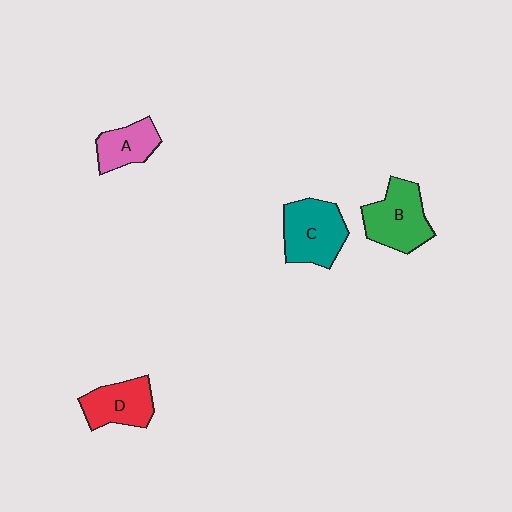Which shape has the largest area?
Shape C (teal).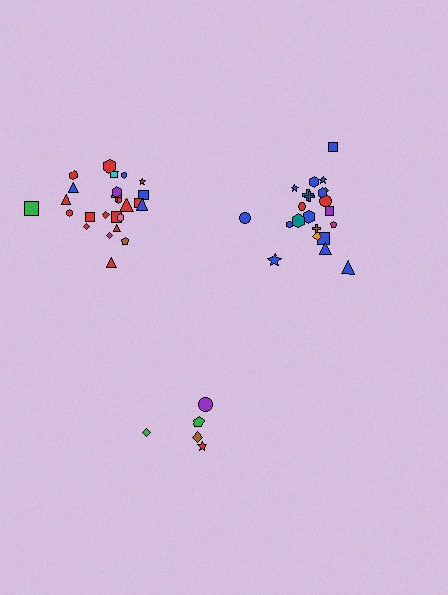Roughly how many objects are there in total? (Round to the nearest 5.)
Roughly 50 objects in total.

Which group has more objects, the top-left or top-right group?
The top-left group.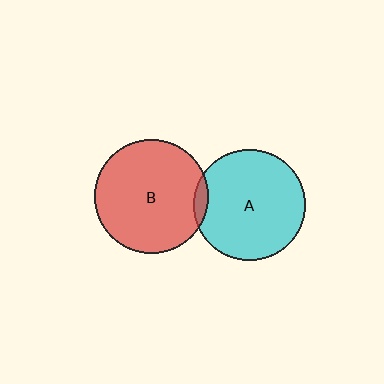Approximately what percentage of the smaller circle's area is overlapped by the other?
Approximately 5%.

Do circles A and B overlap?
Yes.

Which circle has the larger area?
Circle B (red).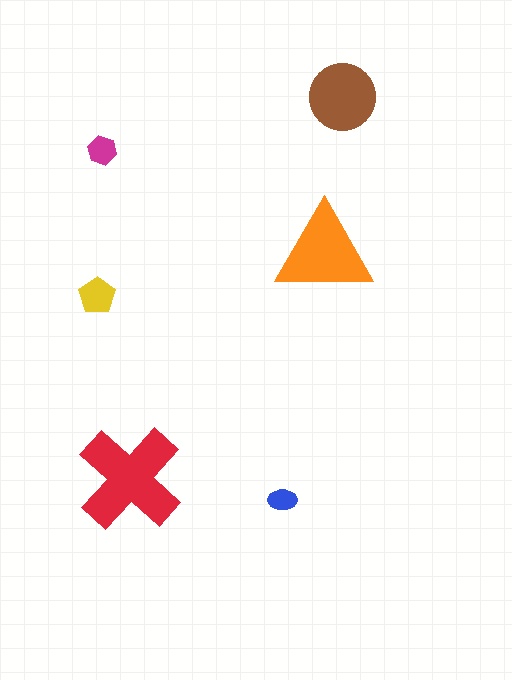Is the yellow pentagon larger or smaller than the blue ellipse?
Larger.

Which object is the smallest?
The blue ellipse.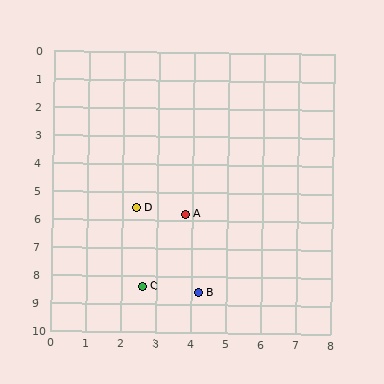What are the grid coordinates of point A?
Point A is at approximately (3.8, 5.8).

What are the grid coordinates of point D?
Point D is at approximately (2.4, 5.6).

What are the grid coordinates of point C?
Point C is at approximately (2.6, 8.4).